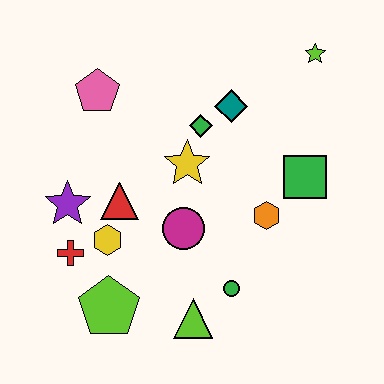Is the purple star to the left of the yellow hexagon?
Yes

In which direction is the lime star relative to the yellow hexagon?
The lime star is to the right of the yellow hexagon.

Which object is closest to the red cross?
The yellow hexagon is closest to the red cross.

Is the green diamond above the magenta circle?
Yes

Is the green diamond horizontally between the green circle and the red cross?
Yes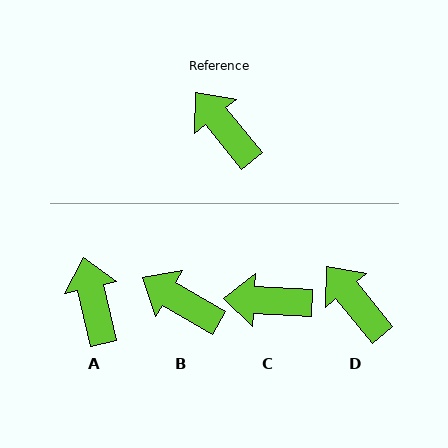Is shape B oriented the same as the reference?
No, it is off by about 20 degrees.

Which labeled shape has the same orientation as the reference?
D.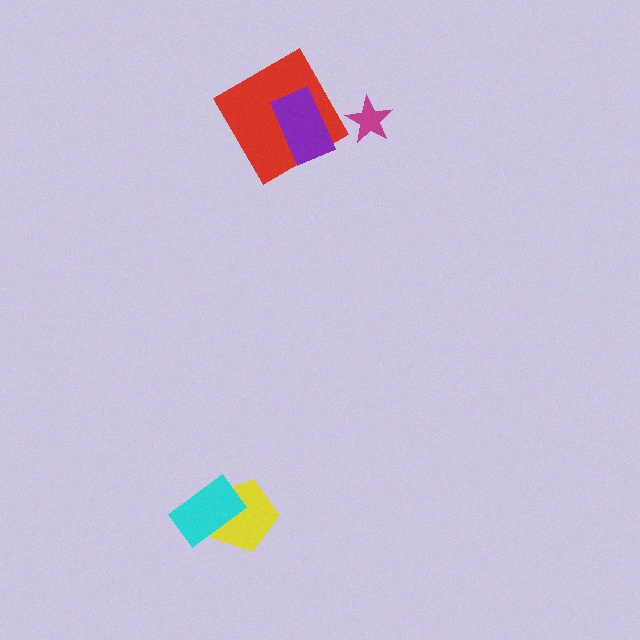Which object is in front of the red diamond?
The purple rectangle is in front of the red diamond.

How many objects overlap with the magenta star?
0 objects overlap with the magenta star.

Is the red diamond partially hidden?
Yes, it is partially covered by another shape.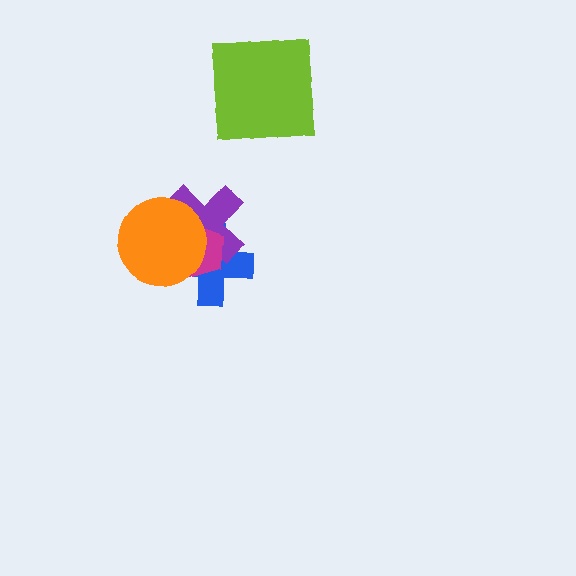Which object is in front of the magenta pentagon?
The orange circle is in front of the magenta pentagon.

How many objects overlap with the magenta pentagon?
3 objects overlap with the magenta pentagon.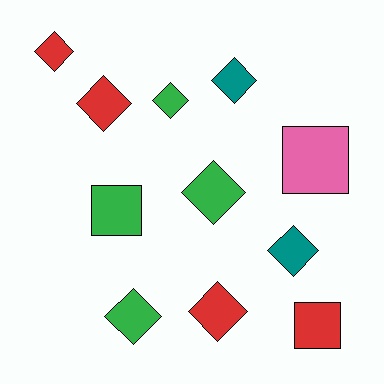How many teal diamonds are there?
There are 2 teal diamonds.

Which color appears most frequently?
Red, with 4 objects.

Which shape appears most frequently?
Diamond, with 8 objects.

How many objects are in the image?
There are 11 objects.